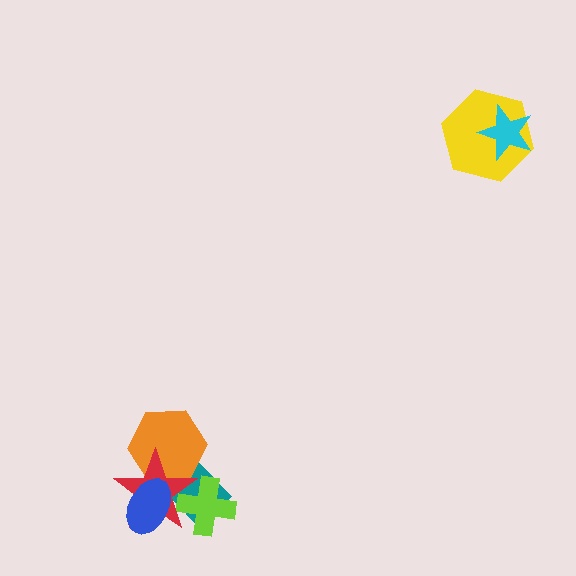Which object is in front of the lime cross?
The red star is in front of the lime cross.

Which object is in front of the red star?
The blue ellipse is in front of the red star.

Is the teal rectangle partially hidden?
Yes, it is partially covered by another shape.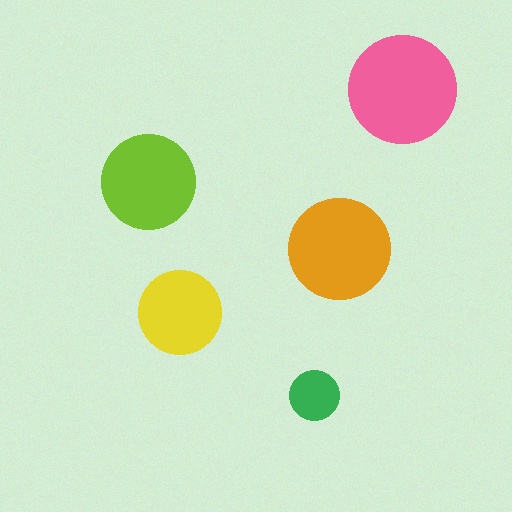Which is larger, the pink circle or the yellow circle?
The pink one.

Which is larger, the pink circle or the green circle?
The pink one.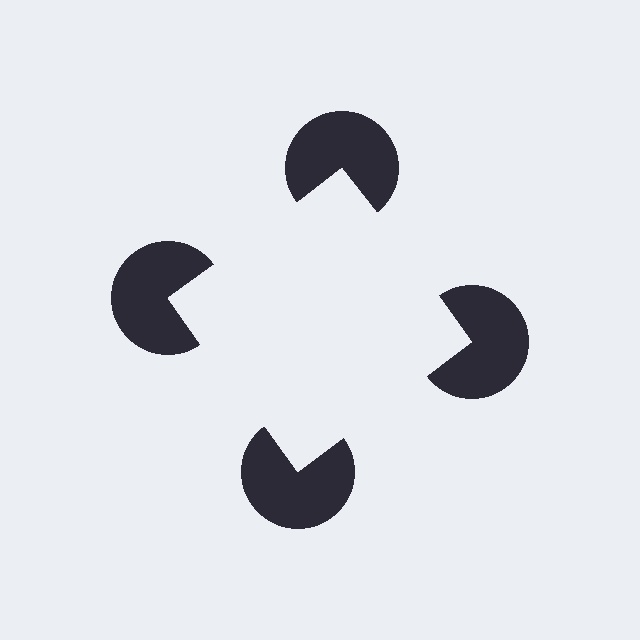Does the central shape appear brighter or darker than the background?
It typically appears slightly brighter than the background, even though no actual brightness change is drawn.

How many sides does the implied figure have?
4 sides.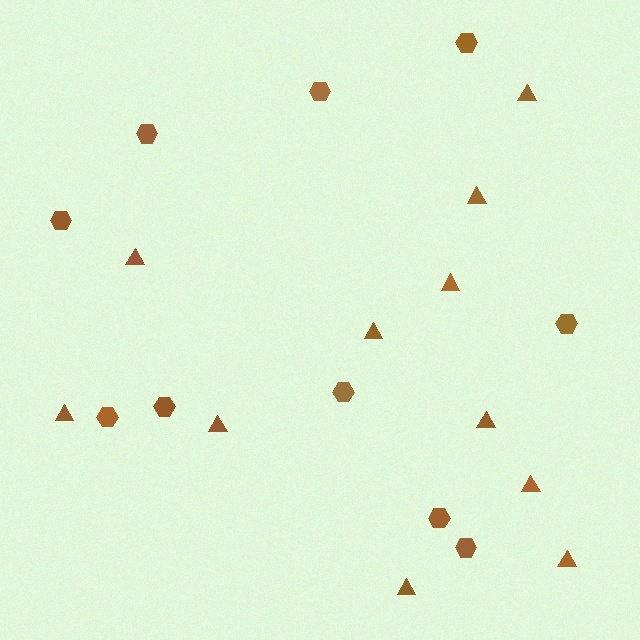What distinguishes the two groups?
There are 2 groups: one group of triangles (11) and one group of hexagons (10).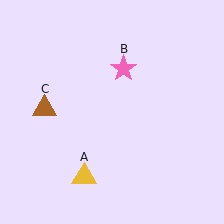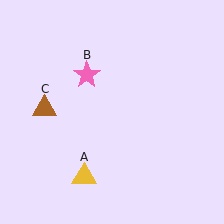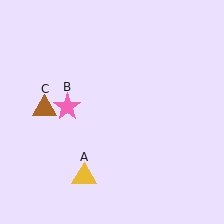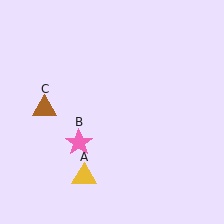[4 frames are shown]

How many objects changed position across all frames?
1 object changed position: pink star (object B).